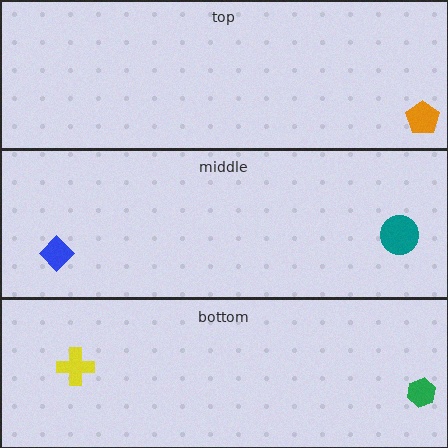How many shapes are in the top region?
1.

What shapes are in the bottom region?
The green hexagon, the yellow cross.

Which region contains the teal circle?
The middle region.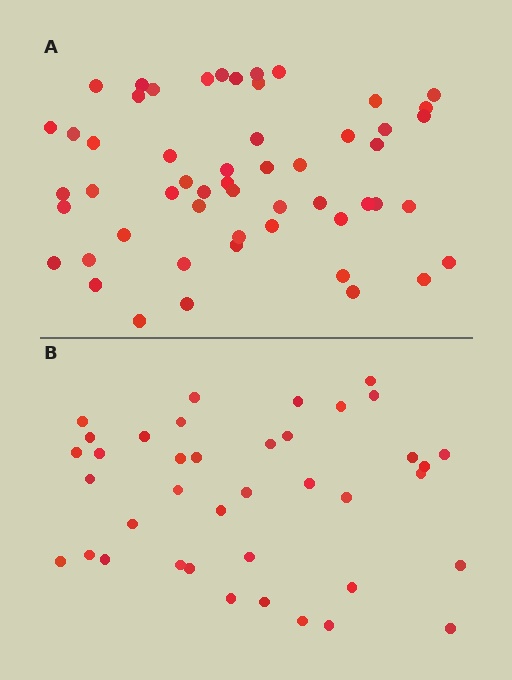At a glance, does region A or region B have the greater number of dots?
Region A (the top region) has more dots.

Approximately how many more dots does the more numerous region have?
Region A has approximately 15 more dots than region B.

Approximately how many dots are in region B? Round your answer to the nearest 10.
About 40 dots. (The exact count is 39, which rounds to 40.)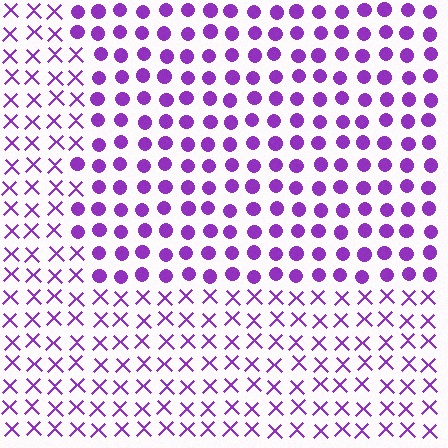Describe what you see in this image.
The image is filled with small purple elements arranged in a uniform grid. A rectangle-shaped region contains circles, while the surrounding area contains X marks. The boundary is defined purely by the change in element shape.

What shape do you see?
I see a rectangle.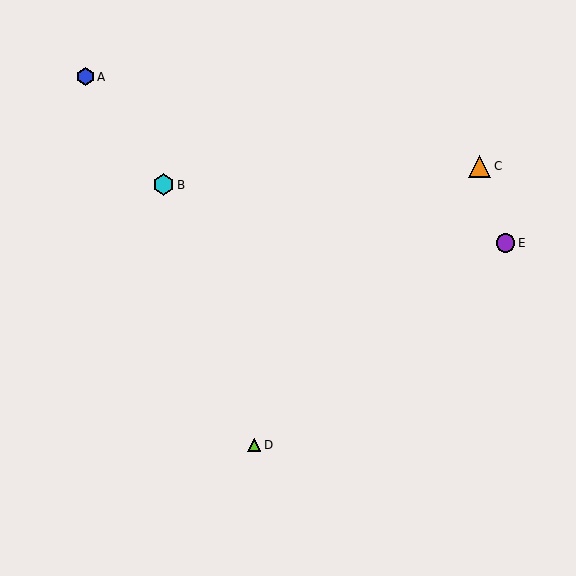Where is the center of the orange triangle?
The center of the orange triangle is at (480, 166).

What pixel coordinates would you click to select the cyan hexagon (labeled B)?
Click at (164, 185) to select the cyan hexagon B.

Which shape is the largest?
The orange triangle (labeled C) is the largest.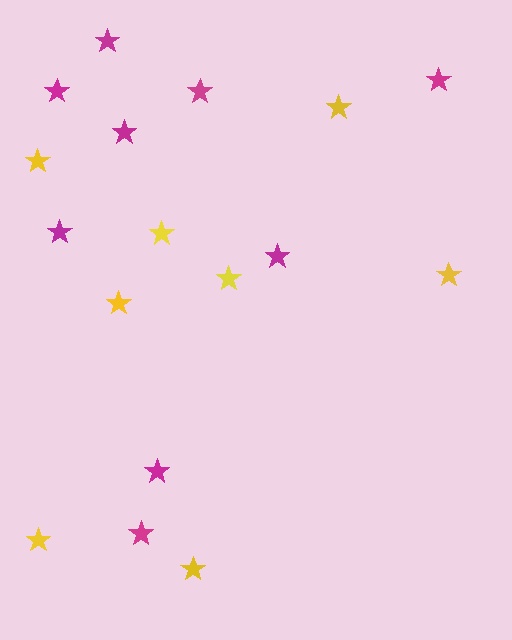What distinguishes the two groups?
There are 2 groups: one group of magenta stars (9) and one group of yellow stars (8).